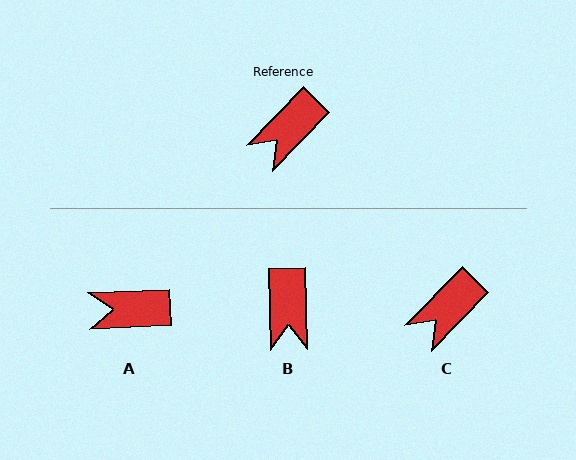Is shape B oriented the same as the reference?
No, it is off by about 45 degrees.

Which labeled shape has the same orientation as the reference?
C.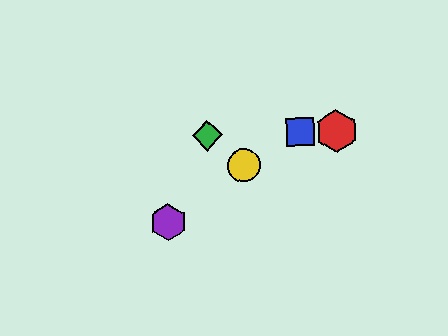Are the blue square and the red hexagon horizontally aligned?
Yes, both are at y≈132.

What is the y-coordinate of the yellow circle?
The yellow circle is at y≈165.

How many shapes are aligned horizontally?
3 shapes (the red hexagon, the blue square, the green diamond) are aligned horizontally.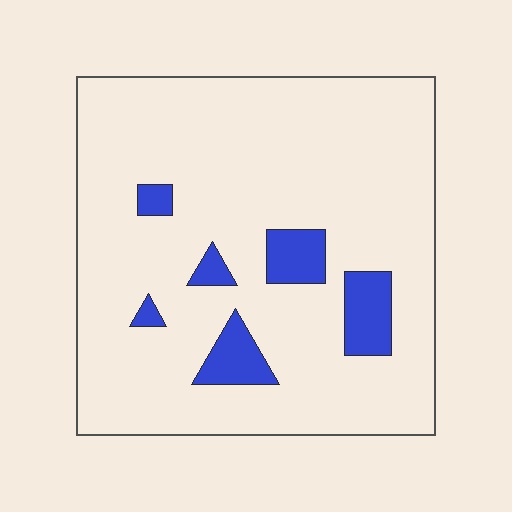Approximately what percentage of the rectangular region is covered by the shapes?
Approximately 10%.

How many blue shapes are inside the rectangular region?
6.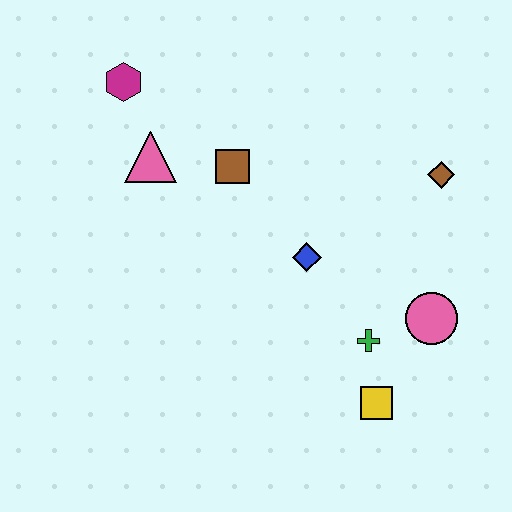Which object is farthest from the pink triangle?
The yellow square is farthest from the pink triangle.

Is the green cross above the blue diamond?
No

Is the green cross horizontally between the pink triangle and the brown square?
No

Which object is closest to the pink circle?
The green cross is closest to the pink circle.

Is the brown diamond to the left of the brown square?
No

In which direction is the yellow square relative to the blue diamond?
The yellow square is below the blue diamond.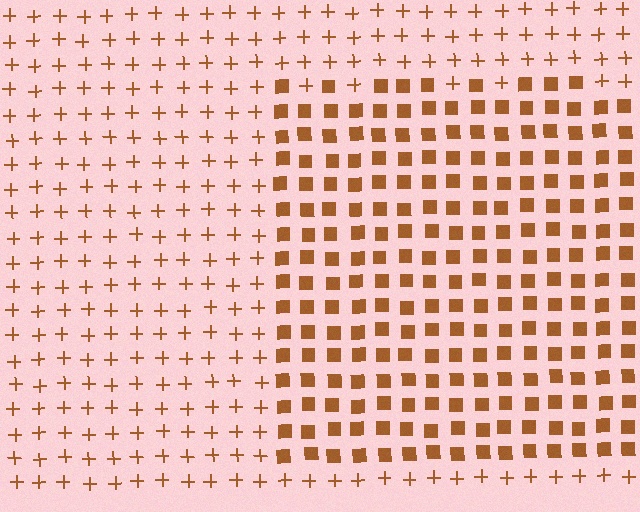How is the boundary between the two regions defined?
The boundary is defined by a change in element shape: squares inside vs. plus signs outside. All elements share the same color and spacing.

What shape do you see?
I see a rectangle.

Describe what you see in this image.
The image is filled with small brown elements arranged in a uniform grid. A rectangle-shaped region contains squares, while the surrounding area contains plus signs. The boundary is defined purely by the change in element shape.